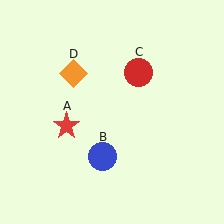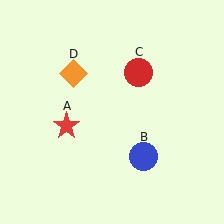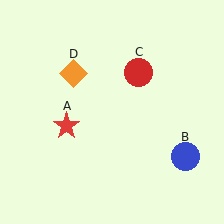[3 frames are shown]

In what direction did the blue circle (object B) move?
The blue circle (object B) moved right.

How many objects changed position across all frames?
1 object changed position: blue circle (object B).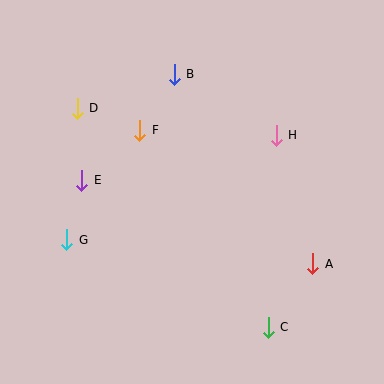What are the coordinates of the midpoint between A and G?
The midpoint between A and G is at (190, 252).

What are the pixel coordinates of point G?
Point G is at (67, 240).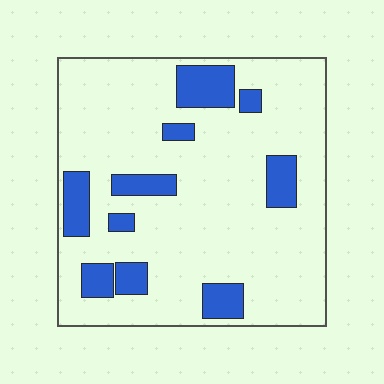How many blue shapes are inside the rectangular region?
10.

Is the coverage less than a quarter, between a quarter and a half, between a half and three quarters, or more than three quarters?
Less than a quarter.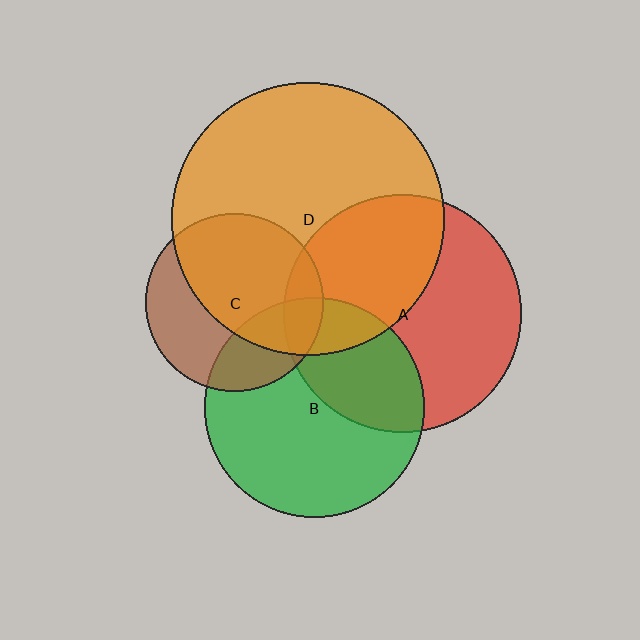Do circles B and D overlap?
Yes.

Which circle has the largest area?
Circle D (orange).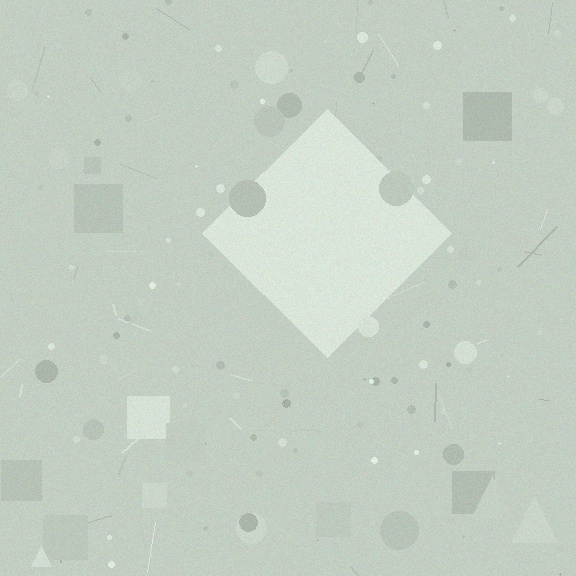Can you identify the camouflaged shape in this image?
The camouflaged shape is a diamond.